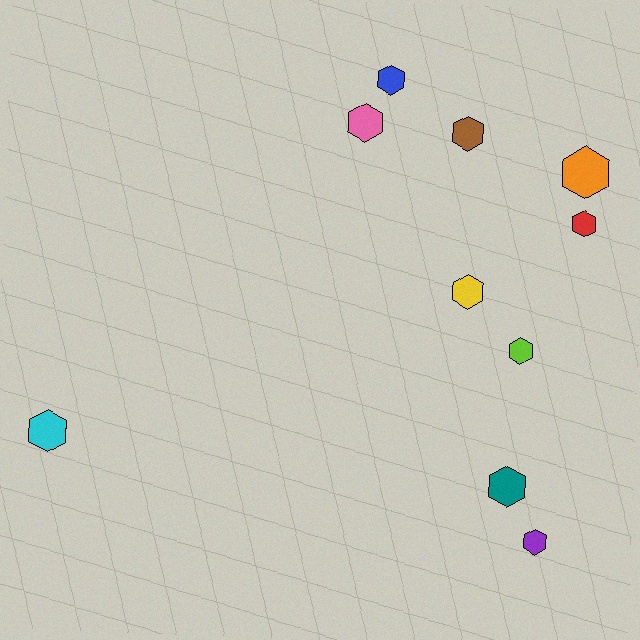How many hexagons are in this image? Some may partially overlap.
There are 10 hexagons.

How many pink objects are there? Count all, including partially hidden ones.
There is 1 pink object.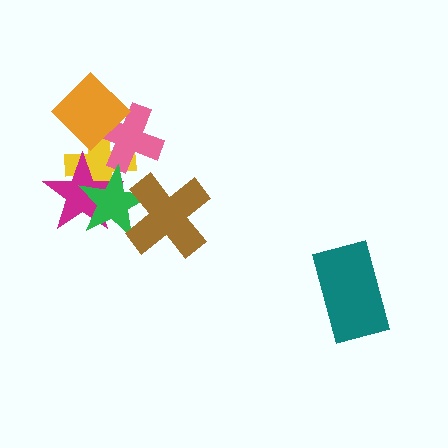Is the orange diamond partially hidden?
No, no other shape covers it.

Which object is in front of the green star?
The brown cross is in front of the green star.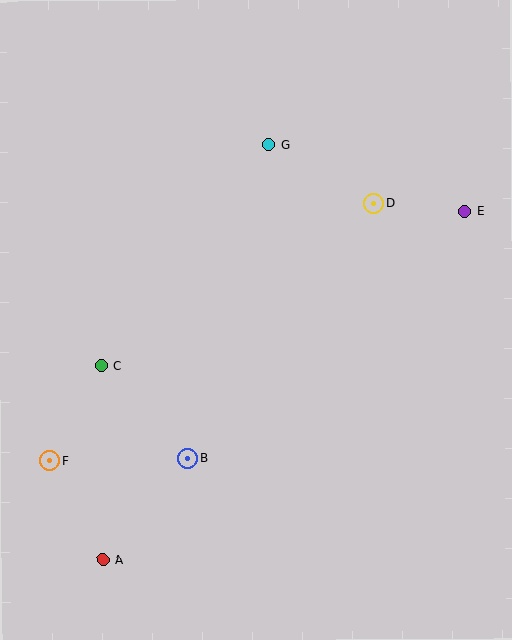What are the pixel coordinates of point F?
Point F is at (50, 461).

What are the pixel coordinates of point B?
Point B is at (188, 459).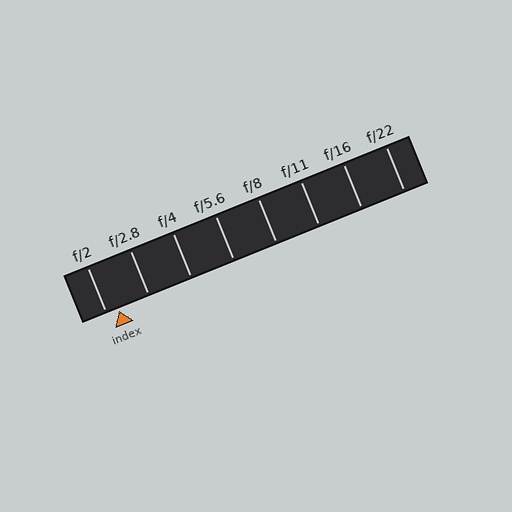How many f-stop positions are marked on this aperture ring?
There are 8 f-stop positions marked.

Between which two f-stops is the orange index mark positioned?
The index mark is between f/2 and f/2.8.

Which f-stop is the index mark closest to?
The index mark is closest to f/2.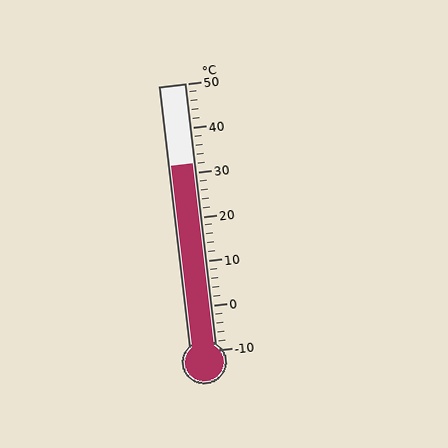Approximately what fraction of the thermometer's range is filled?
The thermometer is filled to approximately 70% of its range.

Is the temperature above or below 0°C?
The temperature is above 0°C.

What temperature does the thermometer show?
The thermometer shows approximately 32°C.